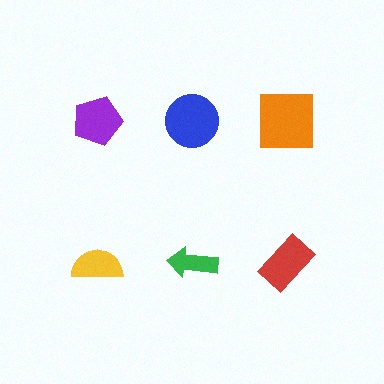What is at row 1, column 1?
A purple pentagon.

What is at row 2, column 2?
A green arrow.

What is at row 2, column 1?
A yellow semicircle.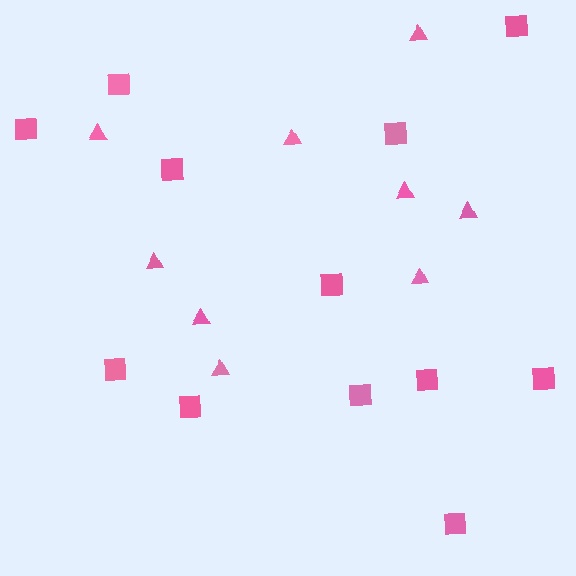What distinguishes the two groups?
There are 2 groups: one group of squares (12) and one group of triangles (9).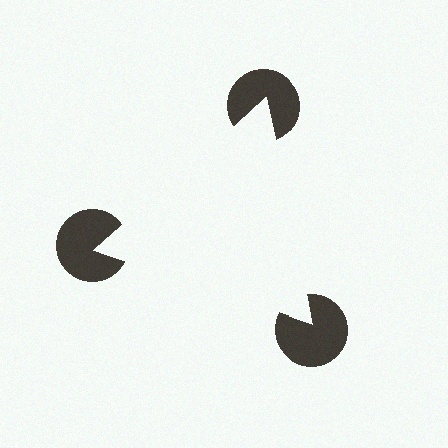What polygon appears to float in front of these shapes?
An illusory triangle — its edges are inferred from the aligned wedge cuts in the pac-man discs, not physically drawn.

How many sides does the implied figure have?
3 sides.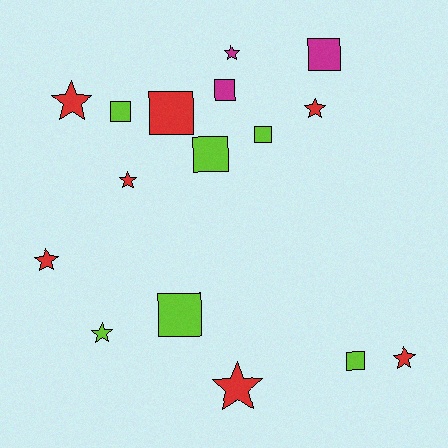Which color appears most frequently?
Red, with 7 objects.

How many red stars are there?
There are 6 red stars.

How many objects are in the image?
There are 16 objects.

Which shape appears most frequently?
Star, with 8 objects.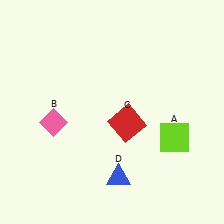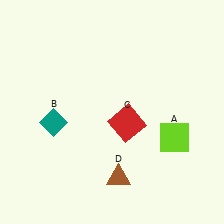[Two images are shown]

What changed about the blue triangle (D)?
In Image 1, D is blue. In Image 2, it changed to brown.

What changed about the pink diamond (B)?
In Image 1, B is pink. In Image 2, it changed to teal.